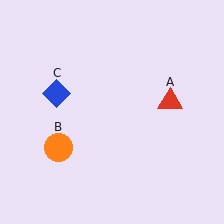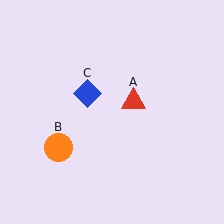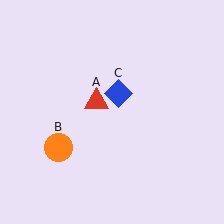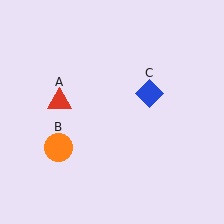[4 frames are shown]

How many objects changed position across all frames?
2 objects changed position: red triangle (object A), blue diamond (object C).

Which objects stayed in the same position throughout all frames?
Orange circle (object B) remained stationary.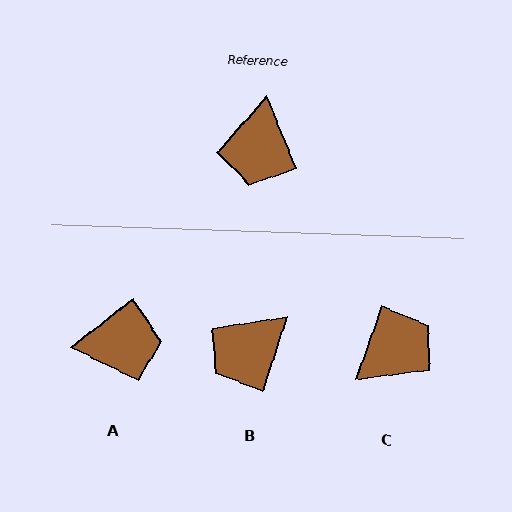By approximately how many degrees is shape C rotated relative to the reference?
Approximately 139 degrees counter-clockwise.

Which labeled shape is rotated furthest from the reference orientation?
C, about 139 degrees away.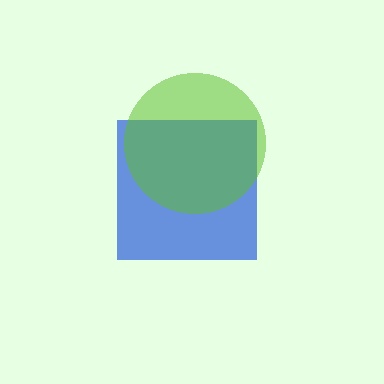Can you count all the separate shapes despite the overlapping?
Yes, there are 2 separate shapes.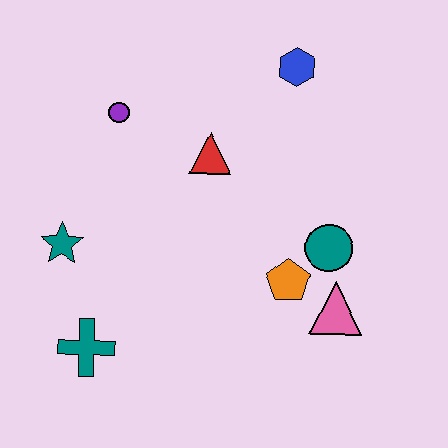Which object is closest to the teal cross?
The teal star is closest to the teal cross.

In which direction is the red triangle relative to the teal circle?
The red triangle is to the left of the teal circle.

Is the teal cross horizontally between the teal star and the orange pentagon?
Yes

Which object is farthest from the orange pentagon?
The purple circle is farthest from the orange pentagon.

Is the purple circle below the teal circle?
No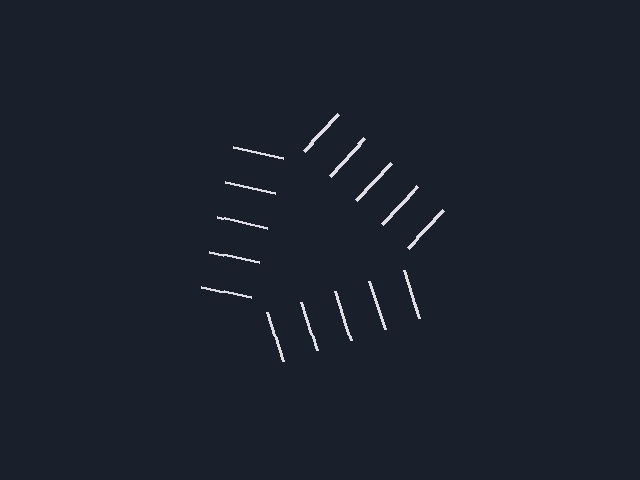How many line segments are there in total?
15 — 5 along each of the 3 edges.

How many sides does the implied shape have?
3 sides — the line-ends trace a triangle.